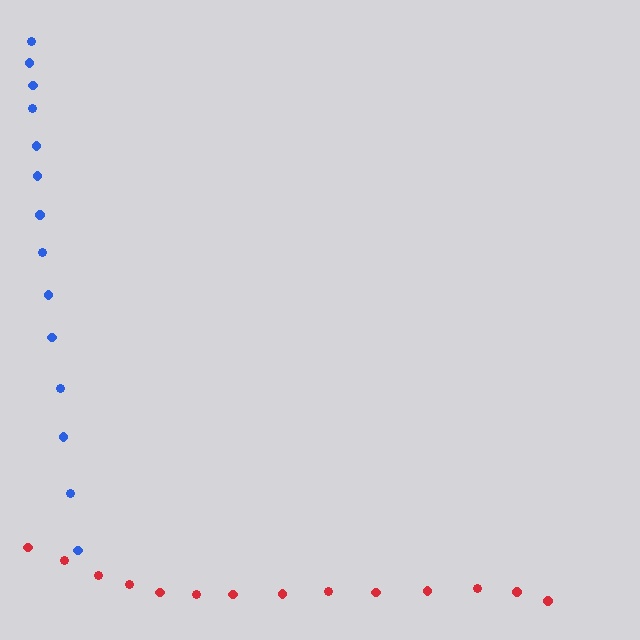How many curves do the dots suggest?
There are 2 distinct paths.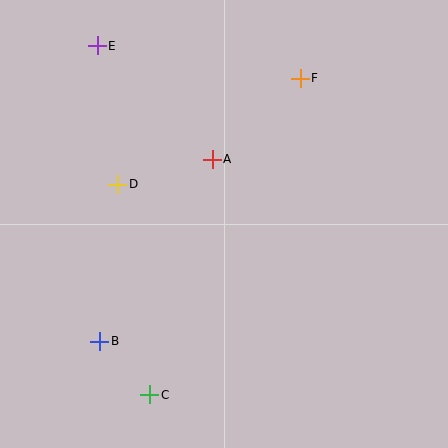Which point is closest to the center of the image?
Point A at (212, 159) is closest to the center.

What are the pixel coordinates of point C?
Point C is at (150, 395).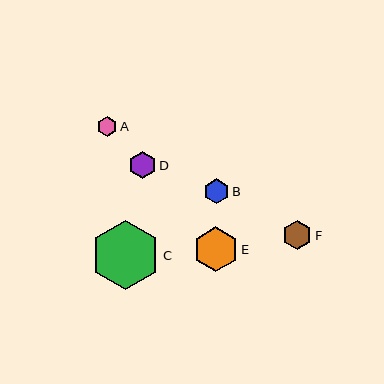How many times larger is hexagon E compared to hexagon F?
Hexagon E is approximately 1.5 times the size of hexagon F.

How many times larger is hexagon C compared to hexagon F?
Hexagon C is approximately 2.4 times the size of hexagon F.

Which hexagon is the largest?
Hexagon C is the largest with a size of approximately 70 pixels.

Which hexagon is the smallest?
Hexagon A is the smallest with a size of approximately 20 pixels.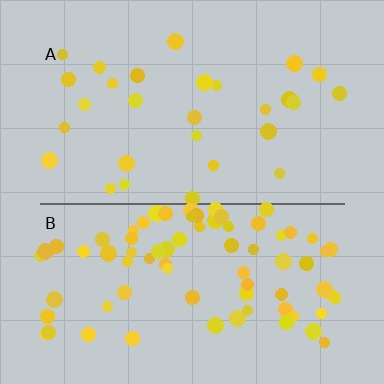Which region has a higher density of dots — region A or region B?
B (the bottom).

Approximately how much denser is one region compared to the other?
Approximately 2.7× — region B over region A.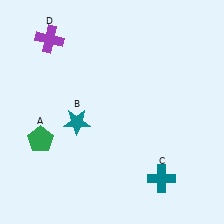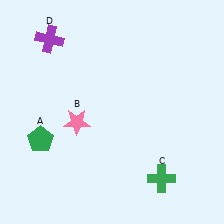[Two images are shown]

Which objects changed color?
B changed from teal to pink. C changed from teal to green.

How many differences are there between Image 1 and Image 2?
There are 2 differences between the two images.